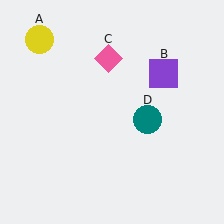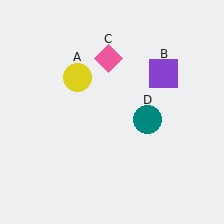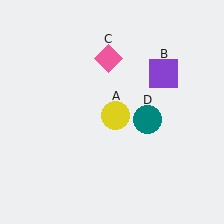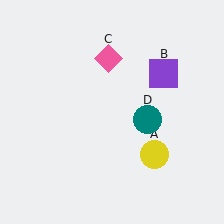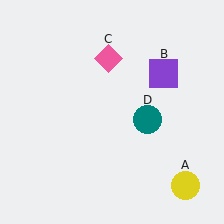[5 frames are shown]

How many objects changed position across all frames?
1 object changed position: yellow circle (object A).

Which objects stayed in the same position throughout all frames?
Purple square (object B) and pink diamond (object C) and teal circle (object D) remained stationary.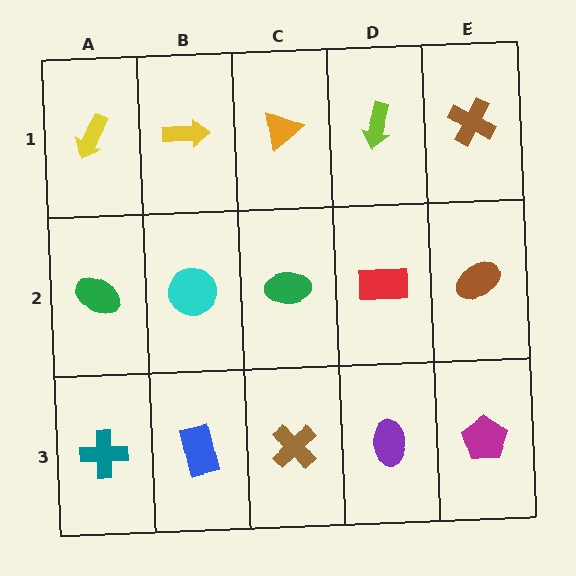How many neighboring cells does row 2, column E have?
3.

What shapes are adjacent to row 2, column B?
A yellow arrow (row 1, column B), a blue rectangle (row 3, column B), a green ellipse (row 2, column A), a green ellipse (row 2, column C).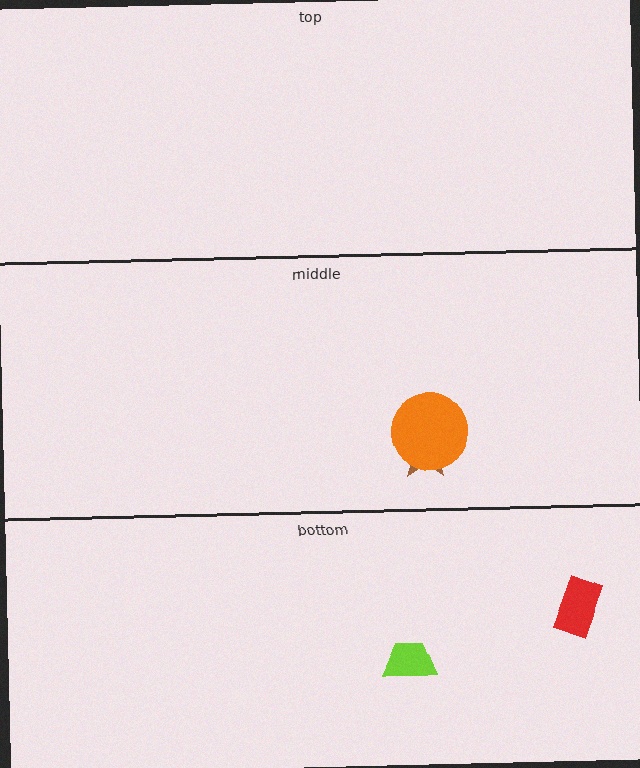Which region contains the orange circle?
The middle region.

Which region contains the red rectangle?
The bottom region.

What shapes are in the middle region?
The brown star, the orange circle.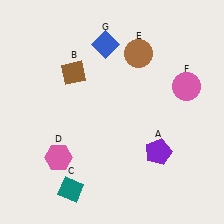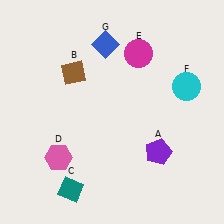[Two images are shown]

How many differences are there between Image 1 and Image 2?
There are 2 differences between the two images.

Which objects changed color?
E changed from brown to magenta. F changed from pink to cyan.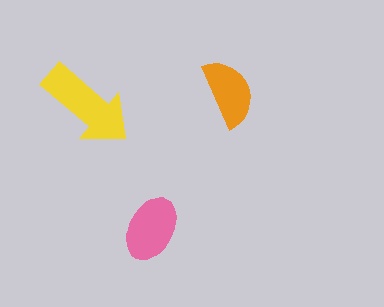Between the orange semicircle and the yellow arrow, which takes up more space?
The yellow arrow.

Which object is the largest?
The yellow arrow.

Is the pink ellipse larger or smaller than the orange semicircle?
Larger.